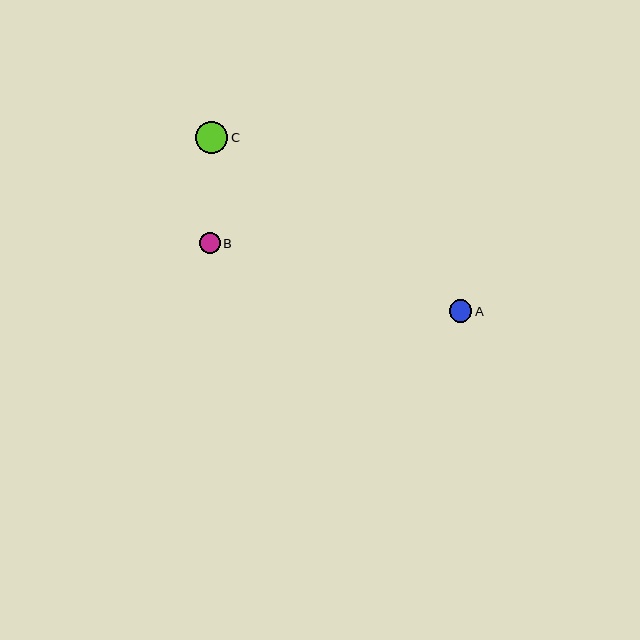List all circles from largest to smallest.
From largest to smallest: C, A, B.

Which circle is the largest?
Circle C is the largest with a size of approximately 32 pixels.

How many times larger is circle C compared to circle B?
Circle C is approximately 1.5 times the size of circle B.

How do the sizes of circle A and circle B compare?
Circle A and circle B are approximately the same size.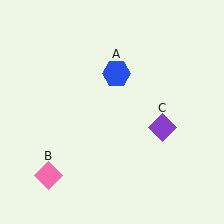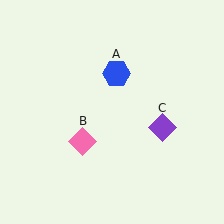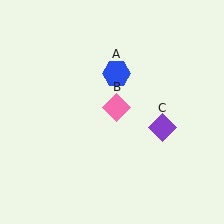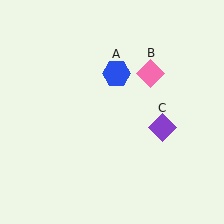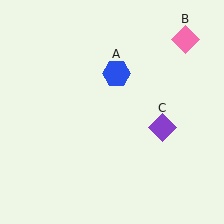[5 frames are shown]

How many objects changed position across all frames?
1 object changed position: pink diamond (object B).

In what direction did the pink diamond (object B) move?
The pink diamond (object B) moved up and to the right.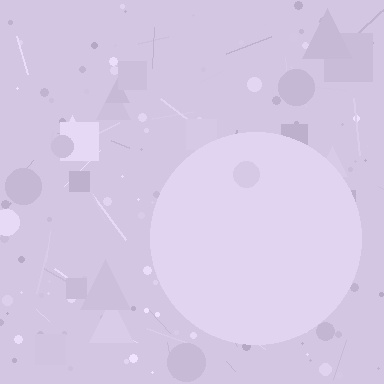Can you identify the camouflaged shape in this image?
The camouflaged shape is a circle.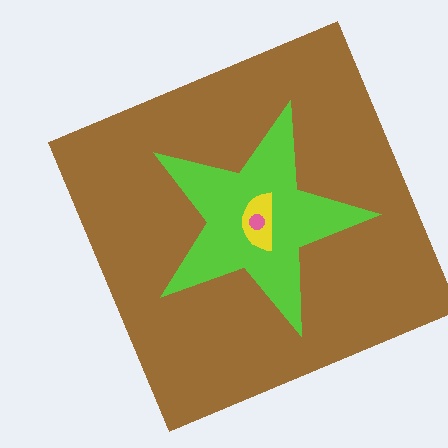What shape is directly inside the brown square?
The lime star.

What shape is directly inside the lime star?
The yellow semicircle.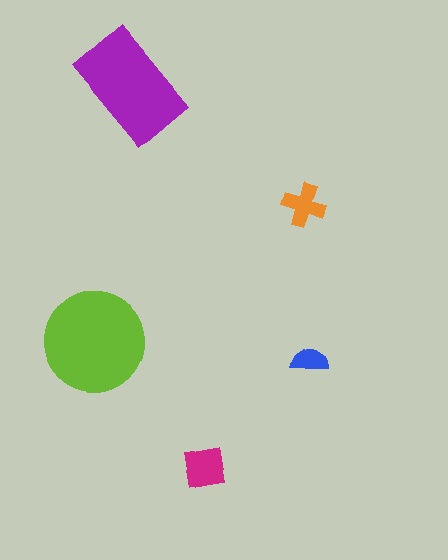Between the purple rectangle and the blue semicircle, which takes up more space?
The purple rectangle.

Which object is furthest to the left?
The lime circle is leftmost.